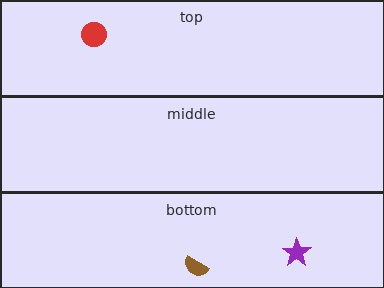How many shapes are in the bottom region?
2.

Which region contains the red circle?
The top region.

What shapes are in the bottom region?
The purple star, the brown semicircle.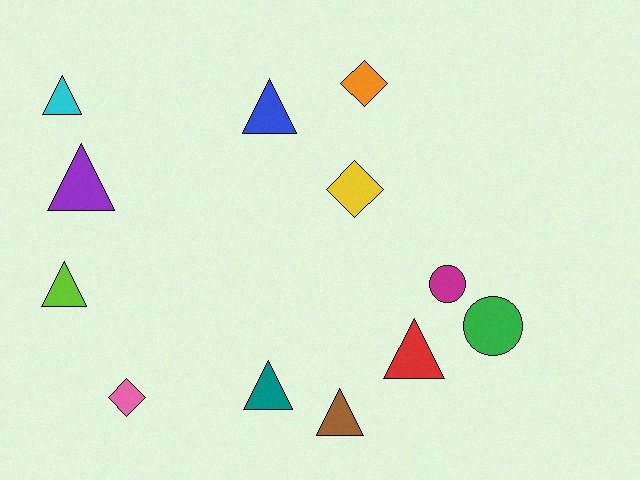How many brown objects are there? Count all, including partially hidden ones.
There is 1 brown object.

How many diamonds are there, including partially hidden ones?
There are 3 diamonds.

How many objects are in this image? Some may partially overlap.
There are 12 objects.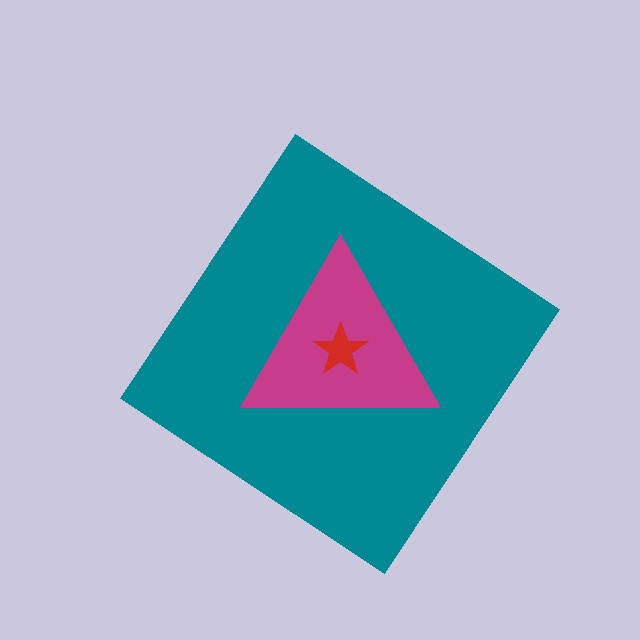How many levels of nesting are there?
3.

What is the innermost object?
The red star.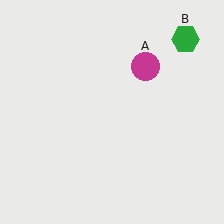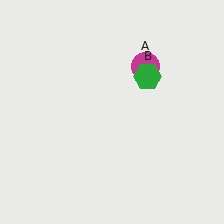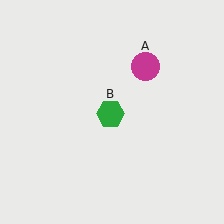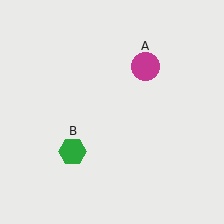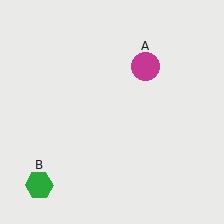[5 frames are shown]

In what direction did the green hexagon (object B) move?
The green hexagon (object B) moved down and to the left.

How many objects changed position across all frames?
1 object changed position: green hexagon (object B).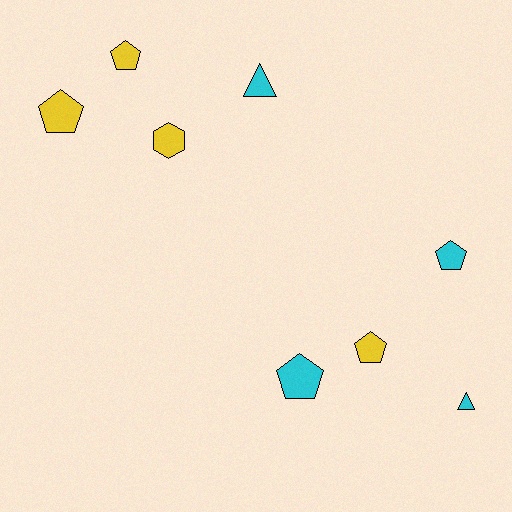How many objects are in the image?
There are 8 objects.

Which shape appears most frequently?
Pentagon, with 5 objects.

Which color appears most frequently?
Cyan, with 4 objects.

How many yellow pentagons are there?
There are 3 yellow pentagons.